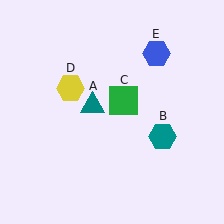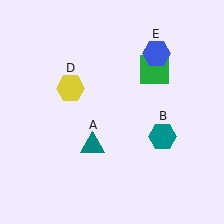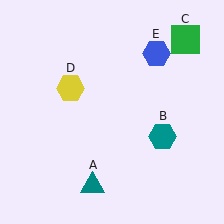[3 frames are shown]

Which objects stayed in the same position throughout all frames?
Teal hexagon (object B) and yellow hexagon (object D) and blue hexagon (object E) remained stationary.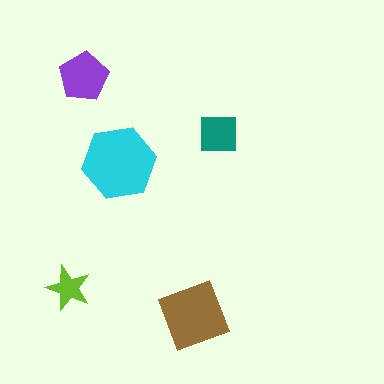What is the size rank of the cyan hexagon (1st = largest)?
1st.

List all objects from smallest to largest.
The lime star, the teal square, the purple pentagon, the brown diamond, the cyan hexagon.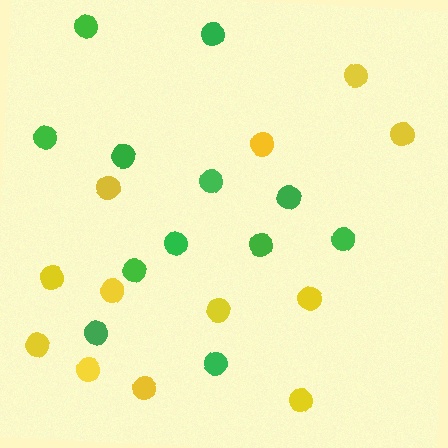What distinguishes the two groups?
There are 2 groups: one group of green circles (12) and one group of yellow circles (12).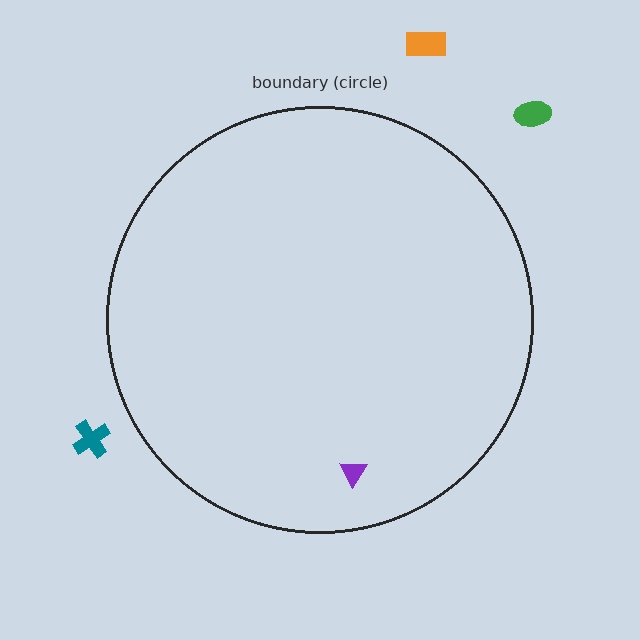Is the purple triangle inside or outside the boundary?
Inside.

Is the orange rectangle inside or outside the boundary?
Outside.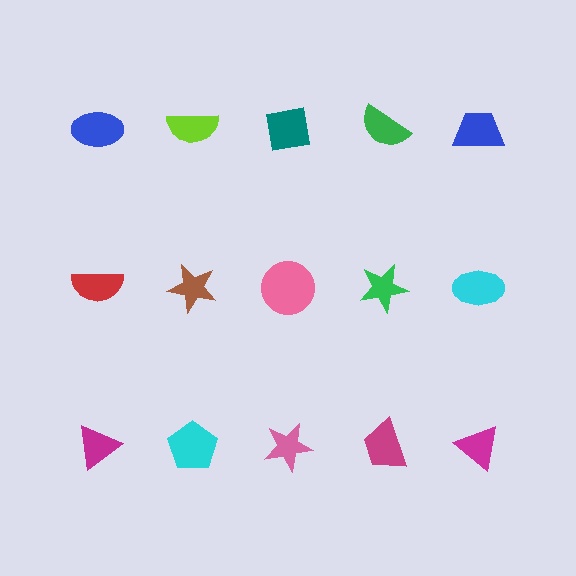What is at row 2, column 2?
A brown star.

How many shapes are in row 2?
5 shapes.